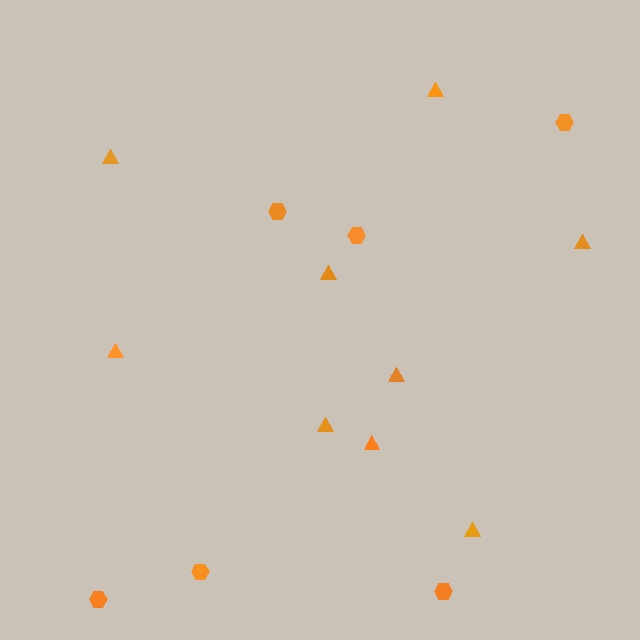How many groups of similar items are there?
There are 2 groups: one group of hexagons (6) and one group of triangles (9).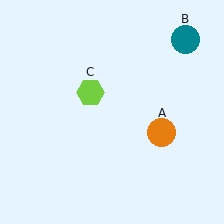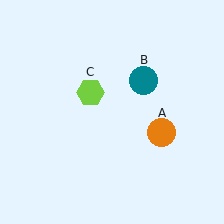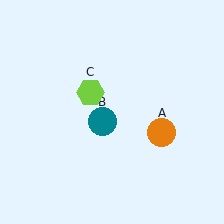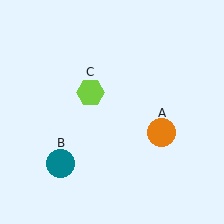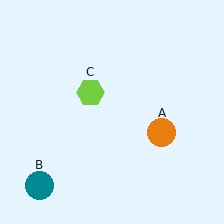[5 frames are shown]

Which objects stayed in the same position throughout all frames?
Orange circle (object A) and lime hexagon (object C) remained stationary.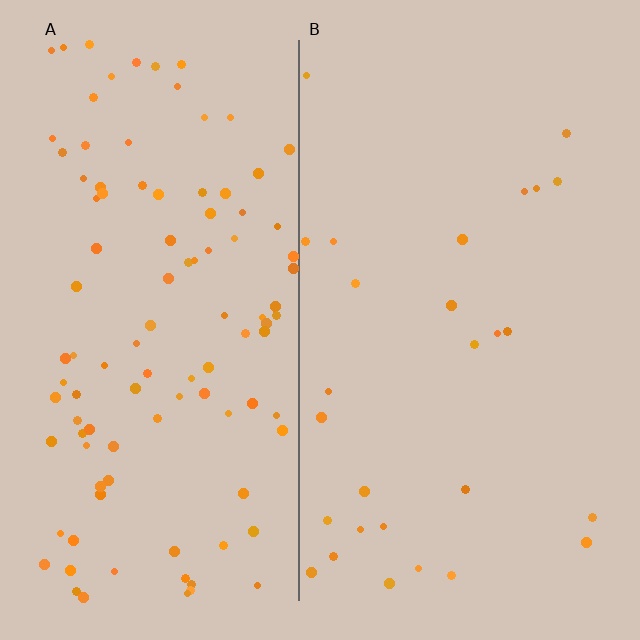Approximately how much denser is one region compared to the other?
Approximately 3.9× — region A over region B.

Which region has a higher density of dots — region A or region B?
A (the left).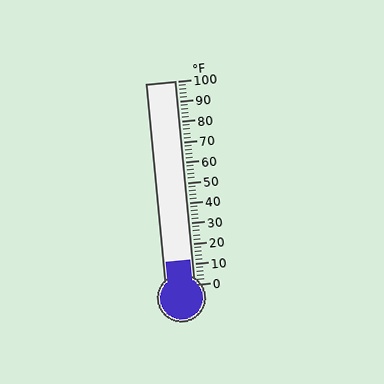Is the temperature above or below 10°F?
The temperature is above 10°F.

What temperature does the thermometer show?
The thermometer shows approximately 12°F.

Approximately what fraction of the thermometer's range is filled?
The thermometer is filled to approximately 10% of its range.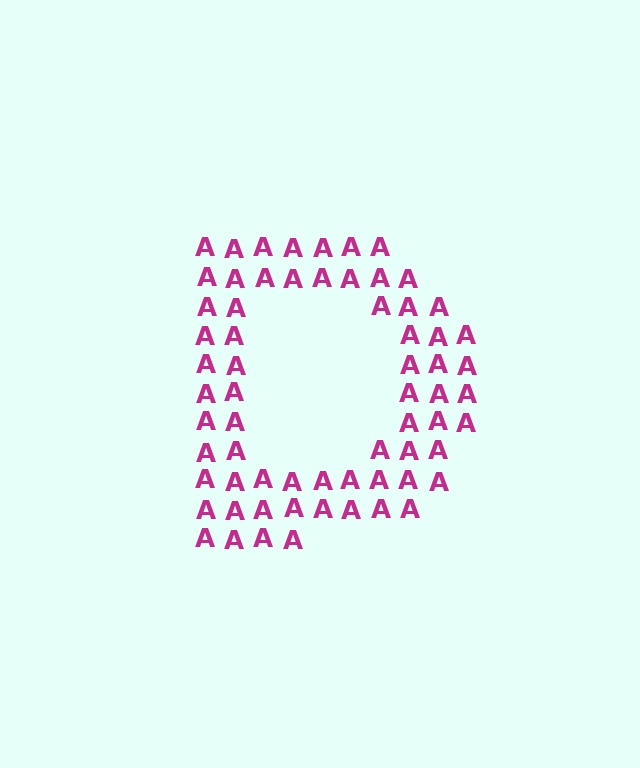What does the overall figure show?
The overall figure shows the letter D.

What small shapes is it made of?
It is made of small letter A's.